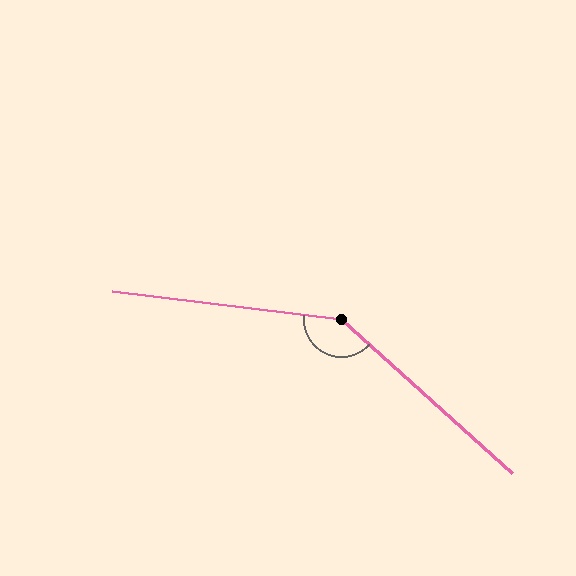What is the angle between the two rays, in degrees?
Approximately 145 degrees.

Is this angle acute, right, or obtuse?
It is obtuse.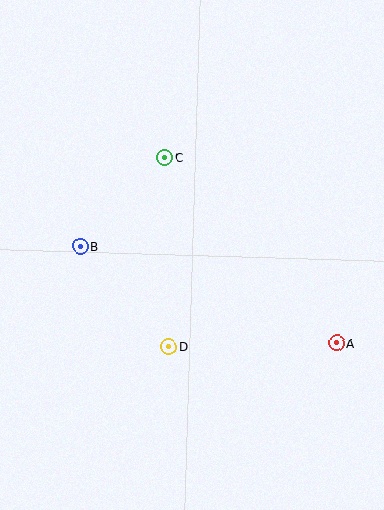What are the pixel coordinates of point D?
Point D is at (169, 346).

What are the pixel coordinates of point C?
Point C is at (164, 158).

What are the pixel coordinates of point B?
Point B is at (81, 246).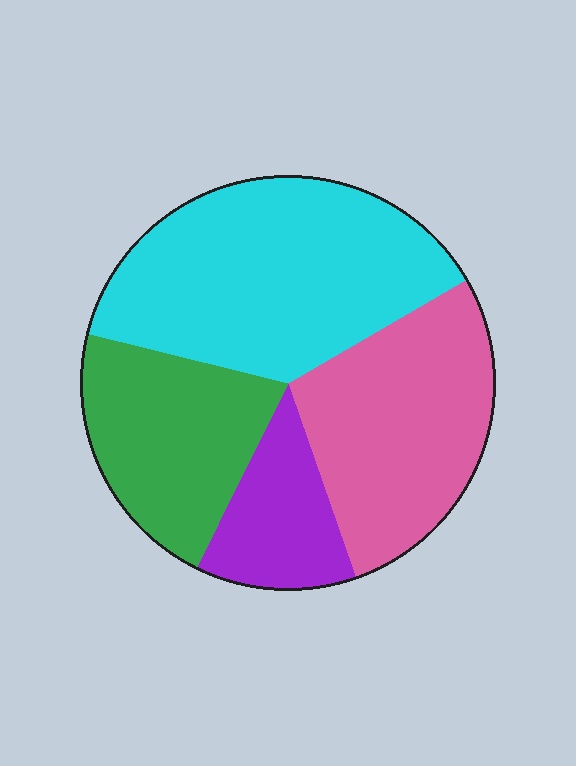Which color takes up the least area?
Purple, at roughly 15%.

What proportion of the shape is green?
Green takes up about one fifth (1/5) of the shape.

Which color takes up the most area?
Cyan, at roughly 40%.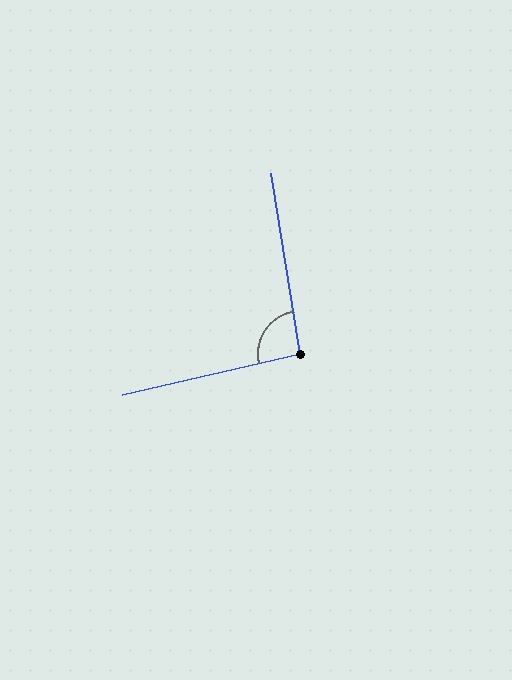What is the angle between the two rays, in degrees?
Approximately 94 degrees.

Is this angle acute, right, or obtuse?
It is approximately a right angle.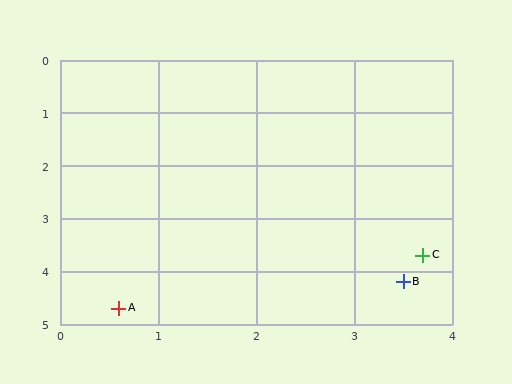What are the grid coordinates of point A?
Point A is at approximately (0.6, 4.7).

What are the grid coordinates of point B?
Point B is at approximately (3.5, 4.2).